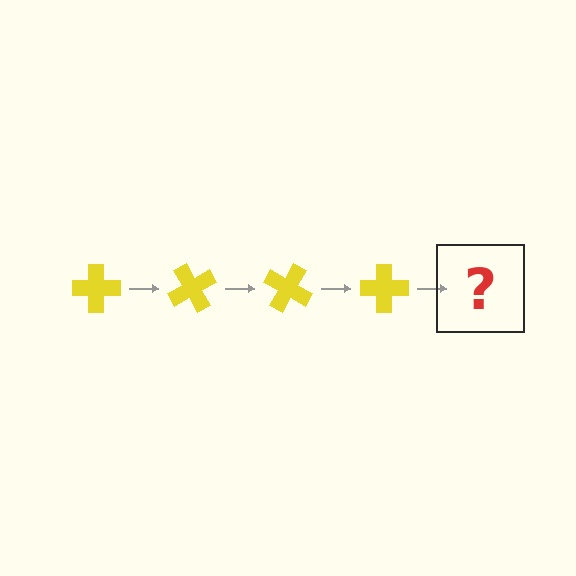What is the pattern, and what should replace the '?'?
The pattern is that the cross rotates 60 degrees each step. The '?' should be a yellow cross rotated 240 degrees.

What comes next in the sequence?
The next element should be a yellow cross rotated 240 degrees.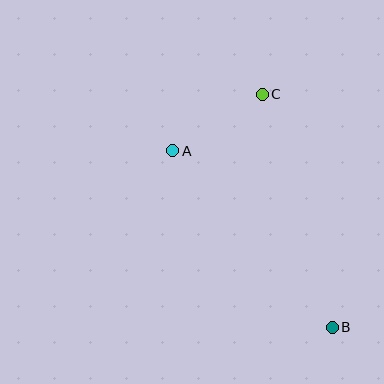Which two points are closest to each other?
Points A and C are closest to each other.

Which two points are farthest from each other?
Points B and C are farthest from each other.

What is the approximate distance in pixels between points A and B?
The distance between A and B is approximately 238 pixels.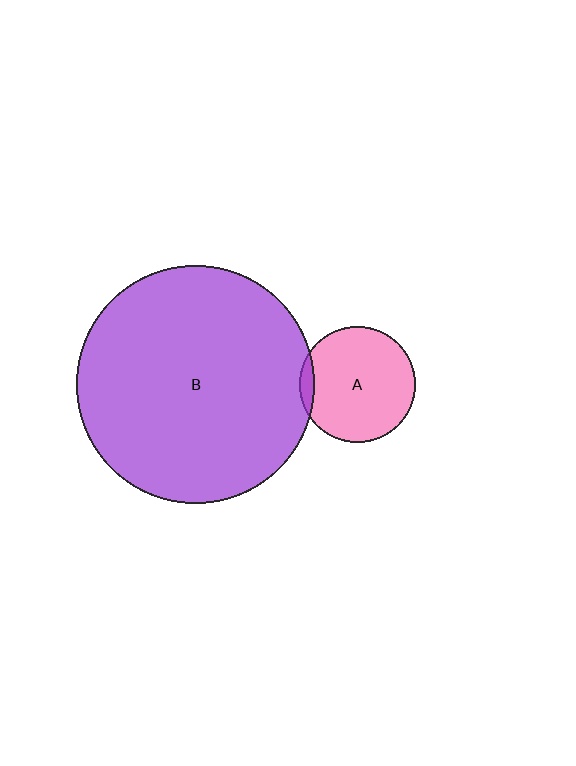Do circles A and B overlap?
Yes.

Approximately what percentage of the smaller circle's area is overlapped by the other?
Approximately 5%.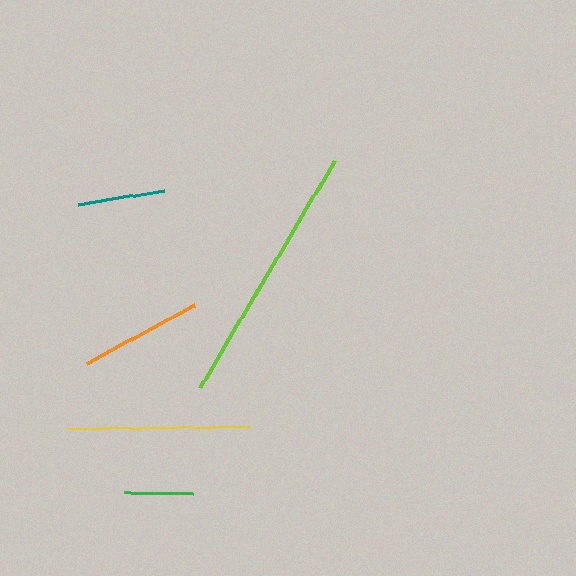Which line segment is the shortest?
The green line is the shortest at approximately 69 pixels.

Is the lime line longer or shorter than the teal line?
The lime line is longer than the teal line.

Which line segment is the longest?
The lime line is the longest at approximately 264 pixels.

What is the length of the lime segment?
The lime segment is approximately 264 pixels long.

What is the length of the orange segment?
The orange segment is approximately 123 pixels long.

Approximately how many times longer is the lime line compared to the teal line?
The lime line is approximately 3.0 times the length of the teal line.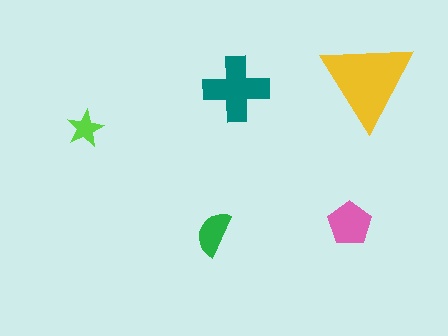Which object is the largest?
The yellow triangle.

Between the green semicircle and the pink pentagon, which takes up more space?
The pink pentagon.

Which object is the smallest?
The lime star.